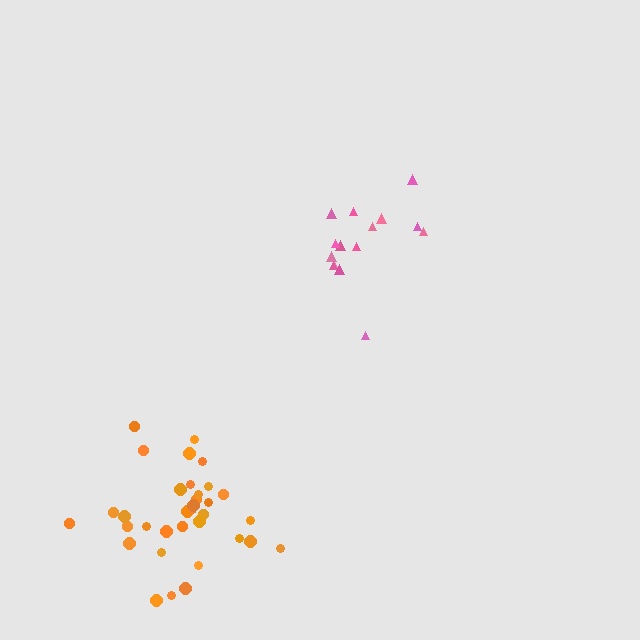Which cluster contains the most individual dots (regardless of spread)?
Orange (34).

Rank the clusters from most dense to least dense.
orange, pink.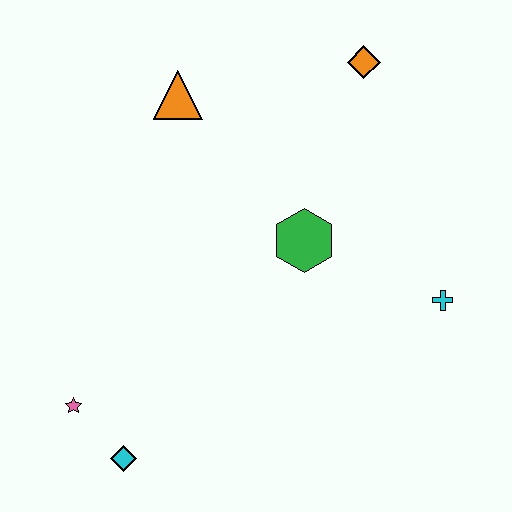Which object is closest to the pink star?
The cyan diamond is closest to the pink star.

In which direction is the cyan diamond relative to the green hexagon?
The cyan diamond is below the green hexagon.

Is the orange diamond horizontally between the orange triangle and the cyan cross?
Yes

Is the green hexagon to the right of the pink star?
Yes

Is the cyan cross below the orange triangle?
Yes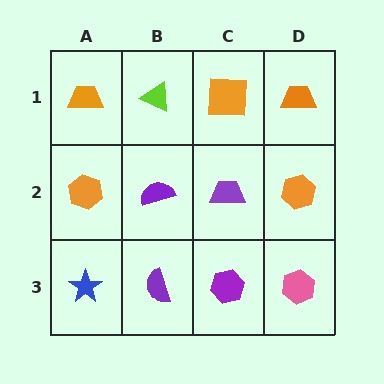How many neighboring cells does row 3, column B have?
3.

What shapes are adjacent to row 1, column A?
An orange hexagon (row 2, column A), a lime triangle (row 1, column B).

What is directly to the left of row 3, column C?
A purple semicircle.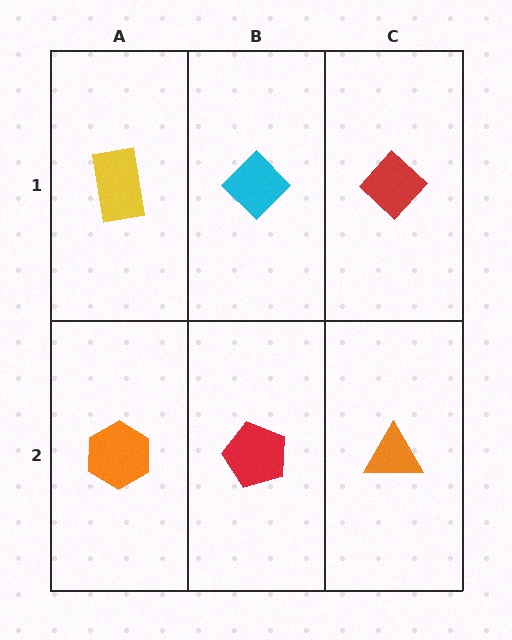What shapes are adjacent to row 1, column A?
An orange hexagon (row 2, column A), a cyan diamond (row 1, column B).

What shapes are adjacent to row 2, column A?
A yellow rectangle (row 1, column A), a red pentagon (row 2, column B).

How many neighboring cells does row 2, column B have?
3.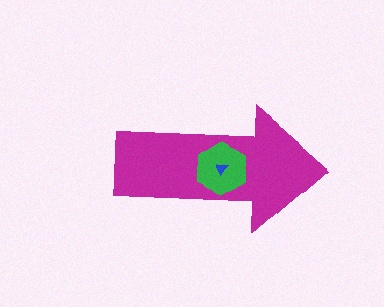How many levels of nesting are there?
3.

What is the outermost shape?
The magenta arrow.